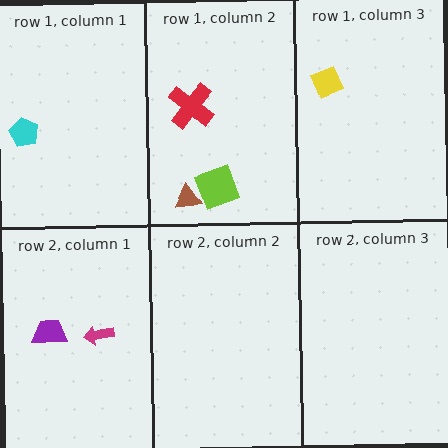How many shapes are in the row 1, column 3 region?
1.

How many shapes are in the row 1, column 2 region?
3.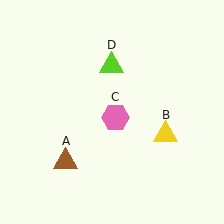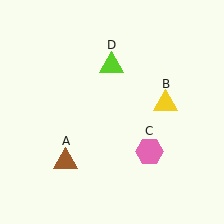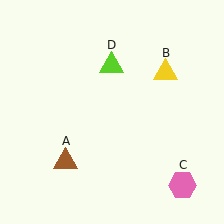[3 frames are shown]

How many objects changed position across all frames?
2 objects changed position: yellow triangle (object B), pink hexagon (object C).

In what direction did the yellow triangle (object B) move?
The yellow triangle (object B) moved up.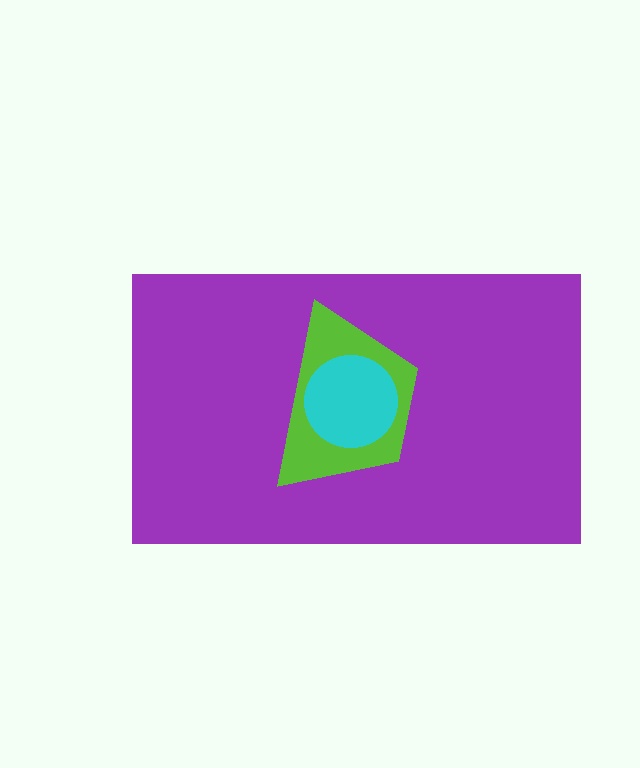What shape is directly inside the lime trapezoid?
The cyan circle.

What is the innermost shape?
The cyan circle.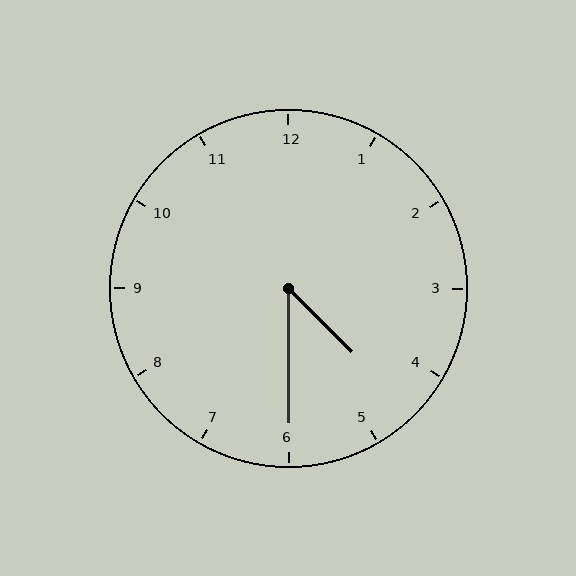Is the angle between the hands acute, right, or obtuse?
It is acute.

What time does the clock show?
4:30.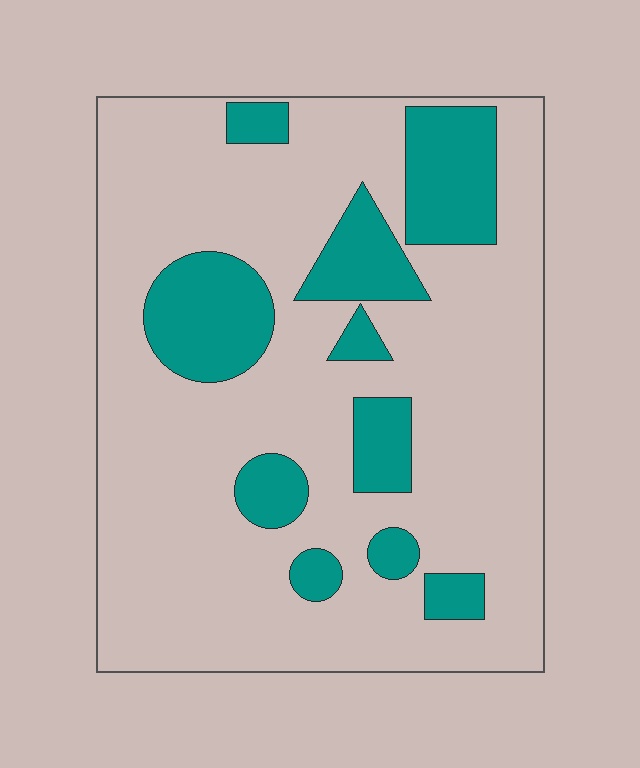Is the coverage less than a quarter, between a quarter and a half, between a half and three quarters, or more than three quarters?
Less than a quarter.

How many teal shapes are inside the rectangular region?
10.